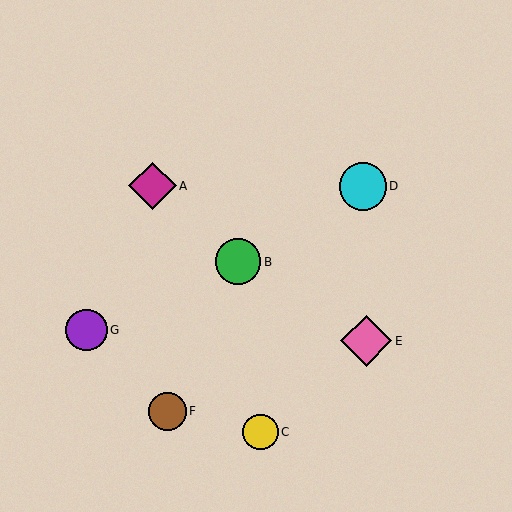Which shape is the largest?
The pink diamond (labeled E) is the largest.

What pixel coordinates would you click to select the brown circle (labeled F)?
Click at (167, 411) to select the brown circle F.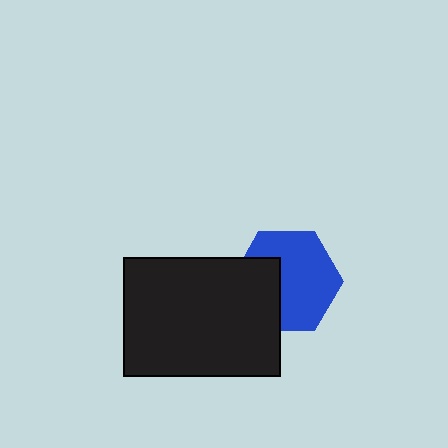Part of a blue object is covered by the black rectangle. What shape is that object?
It is a hexagon.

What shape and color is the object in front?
The object in front is a black rectangle.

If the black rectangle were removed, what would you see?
You would see the complete blue hexagon.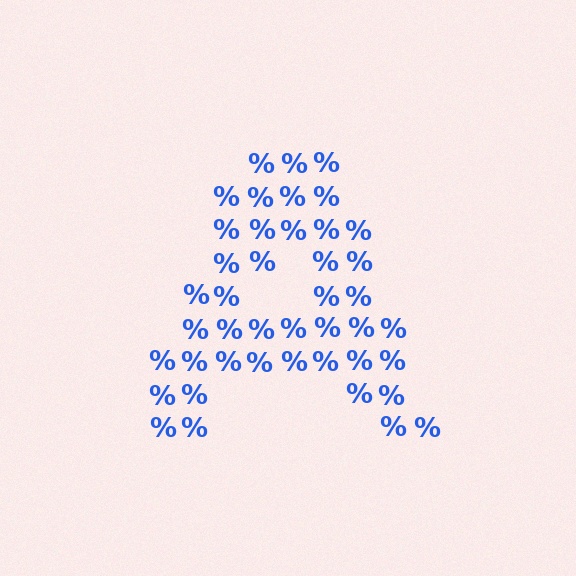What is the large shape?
The large shape is the letter A.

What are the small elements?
The small elements are percent signs.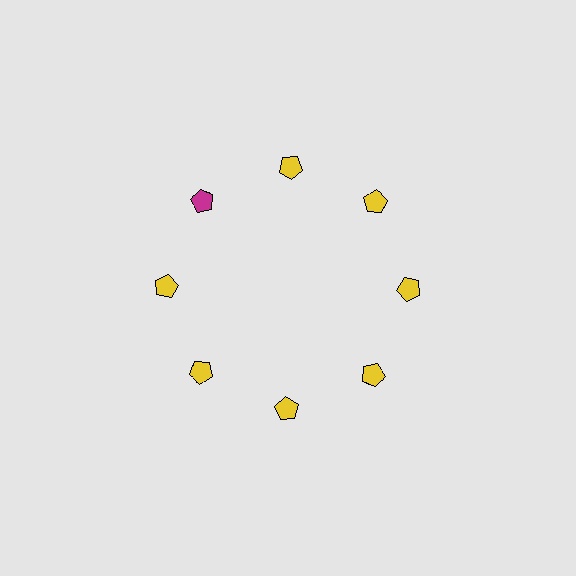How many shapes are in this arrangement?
There are 8 shapes arranged in a ring pattern.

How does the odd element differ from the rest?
It has a different color: magenta instead of yellow.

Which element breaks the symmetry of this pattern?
The magenta pentagon at roughly the 10 o'clock position breaks the symmetry. All other shapes are yellow pentagons.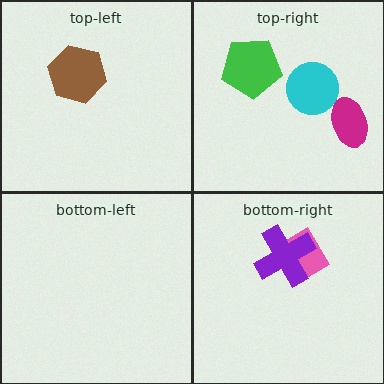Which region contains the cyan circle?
The top-right region.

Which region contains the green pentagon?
The top-right region.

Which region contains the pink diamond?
The bottom-right region.